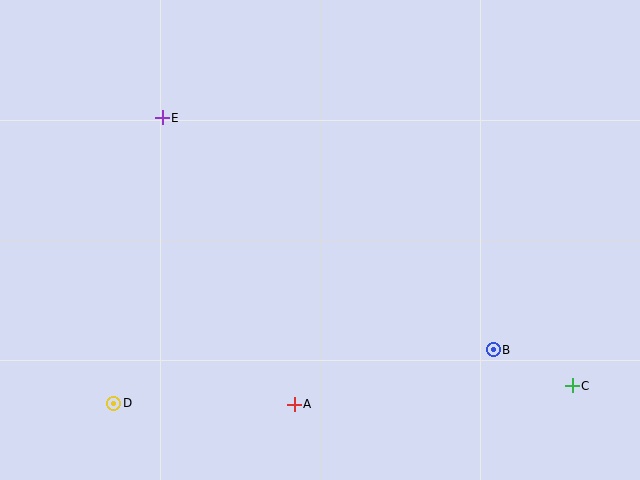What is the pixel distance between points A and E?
The distance between A and E is 316 pixels.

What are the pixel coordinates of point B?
Point B is at (493, 350).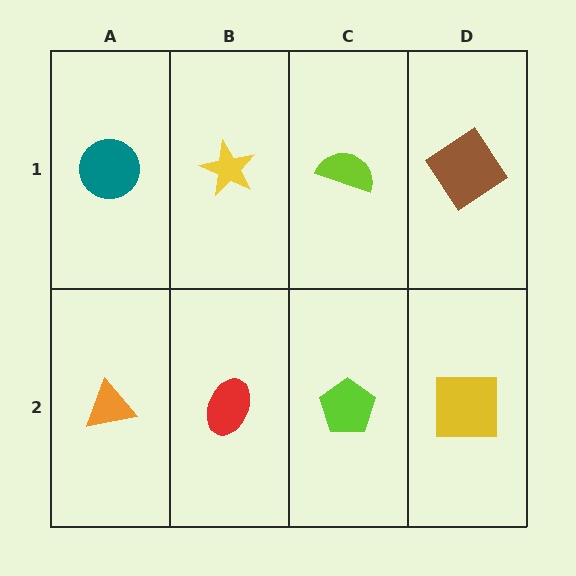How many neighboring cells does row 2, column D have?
2.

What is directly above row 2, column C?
A lime semicircle.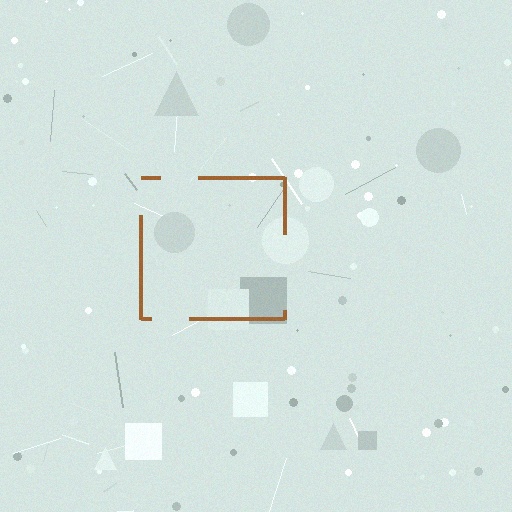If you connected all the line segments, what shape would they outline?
They would outline a square.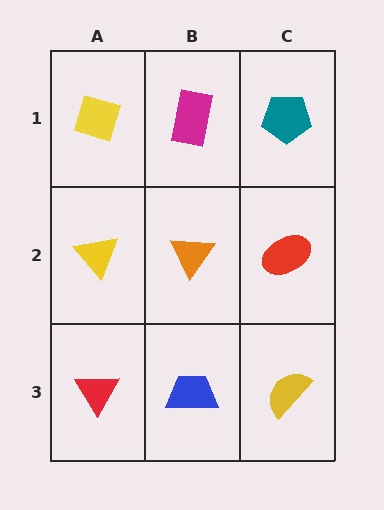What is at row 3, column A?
A red triangle.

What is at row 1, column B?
A magenta rectangle.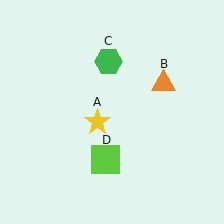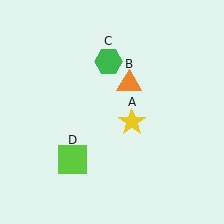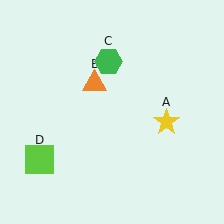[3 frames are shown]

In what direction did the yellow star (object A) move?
The yellow star (object A) moved right.